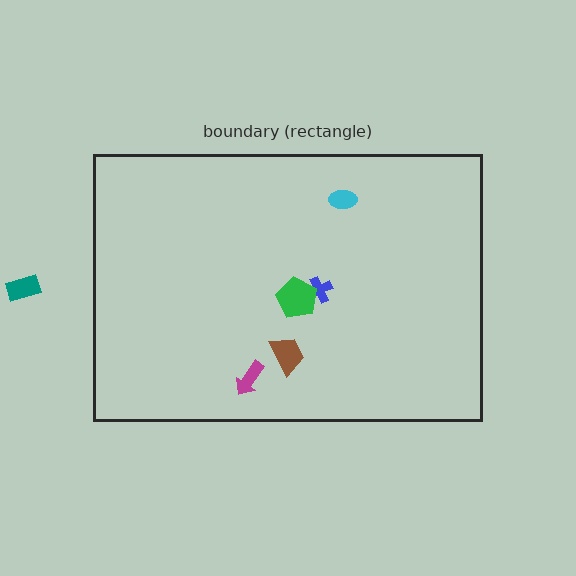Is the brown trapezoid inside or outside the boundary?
Inside.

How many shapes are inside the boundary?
5 inside, 1 outside.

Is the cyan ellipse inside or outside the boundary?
Inside.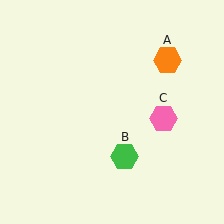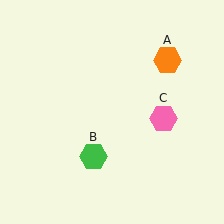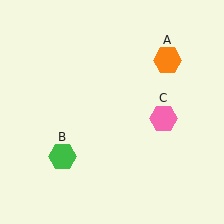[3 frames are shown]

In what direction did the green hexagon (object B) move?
The green hexagon (object B) moved left.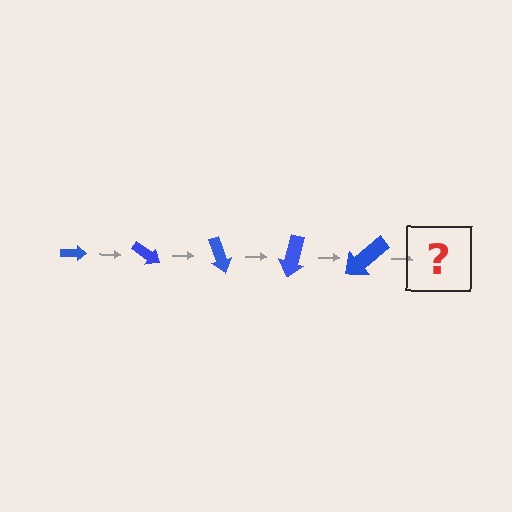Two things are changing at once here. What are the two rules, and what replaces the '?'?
The two rules are that the arrow grows larger each step and it rotates 35 degrees each step. The '?' should be an arrow, larger than the previous one and rotated 175 degrees from the start.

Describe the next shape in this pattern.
It should be an arrow, larger than the previous one and rotated 175 degrees from the start.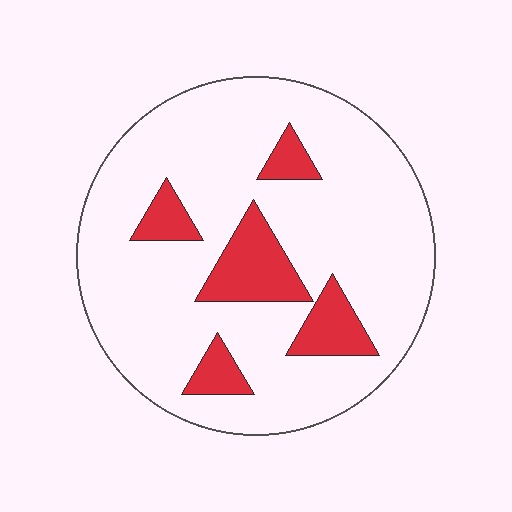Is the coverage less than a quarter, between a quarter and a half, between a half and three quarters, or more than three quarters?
Less than a quarter.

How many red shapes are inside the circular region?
5.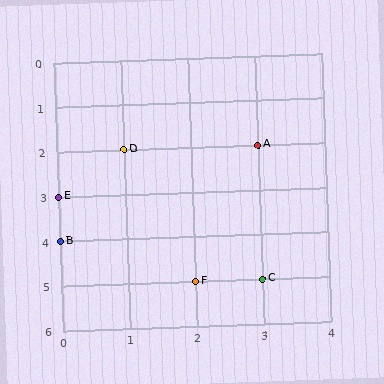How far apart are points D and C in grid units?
Points D and C are 2 columns and 3 rows apart (about 3.6 grid units diagonally).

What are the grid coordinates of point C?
Point C is at grid coordinates (3, 5).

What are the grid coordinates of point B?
Point B is at grid coordinates (0, 4).